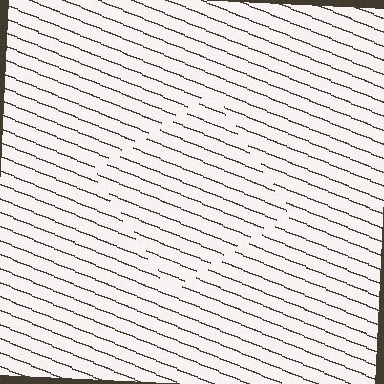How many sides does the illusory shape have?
4 sides — the line-ends trace a square.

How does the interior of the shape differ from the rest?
The interior of the shape contains the same grating, shifted by half a period — the contour is defined by the phase discontinuity where line-ends from the inner and outer gratings abut.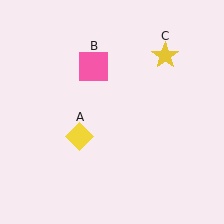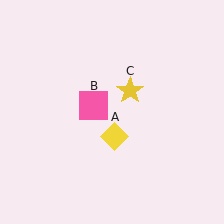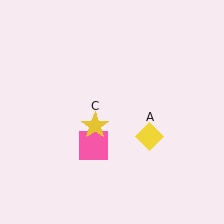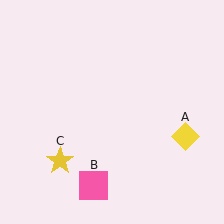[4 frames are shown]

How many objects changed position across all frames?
3 objects changed position: yellow diamond (object A), pink square (object B), yellow star (object C).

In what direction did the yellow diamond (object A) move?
The yellow diamond (object A) moved right.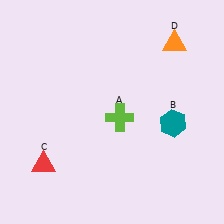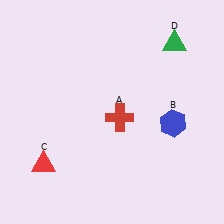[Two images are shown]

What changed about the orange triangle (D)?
In Image 1, D is orange. In Image 2, it changed to green.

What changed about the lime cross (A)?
In Image 1, A is lime. In Image 2, it changed to red.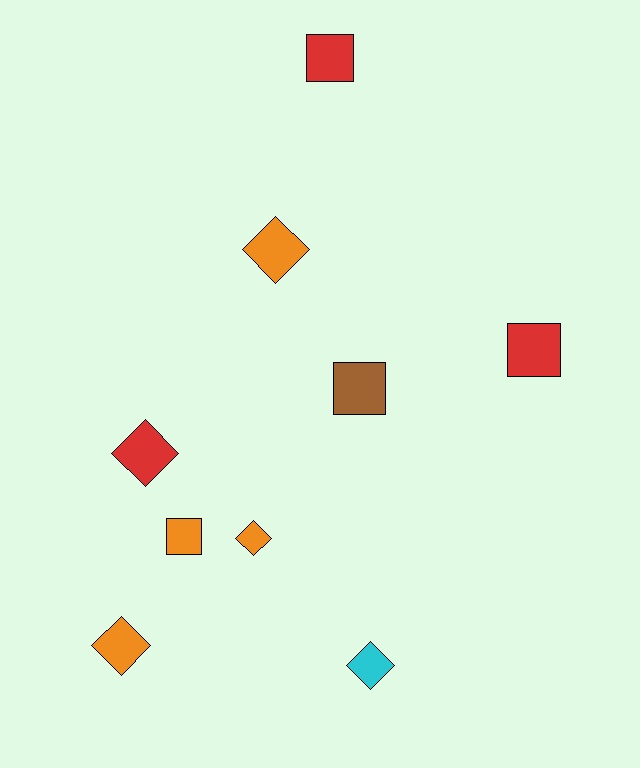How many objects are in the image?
There are 9 objects.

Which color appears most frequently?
Orange, with 4 objects.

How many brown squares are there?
There is 1 brown square.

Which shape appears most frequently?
Diamond, with 5 objects.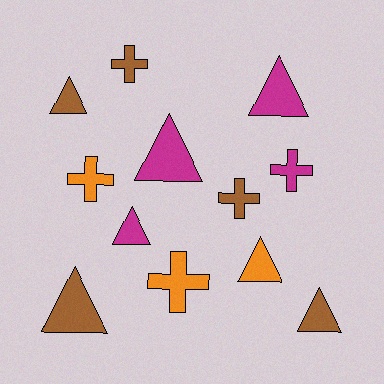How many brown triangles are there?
There are 3 brown triangles.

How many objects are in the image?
There are 12 objects.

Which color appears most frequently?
Brown, with 5 objects.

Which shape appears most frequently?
Triangle, with 7 objects.